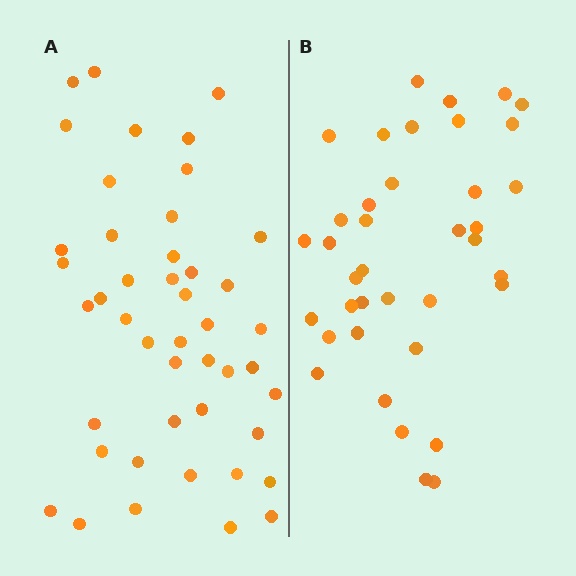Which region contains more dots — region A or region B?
Region A (the left region) has more dots.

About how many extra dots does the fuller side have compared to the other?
Region A has roughly 8 or so more dots than region B.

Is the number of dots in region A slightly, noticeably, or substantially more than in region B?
Region A has only slightly more — the two regions are fairly close. The ratio is roughly 1.2 to 1.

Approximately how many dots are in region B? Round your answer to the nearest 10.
About 40 dots. (The exact count is 38, which rounds to 40.)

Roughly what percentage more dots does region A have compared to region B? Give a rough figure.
About 20% more.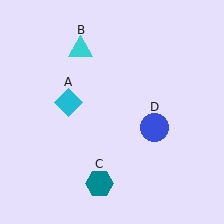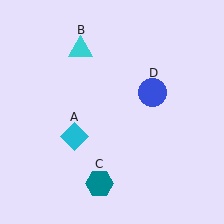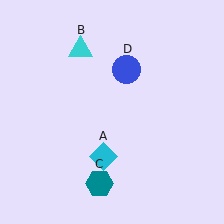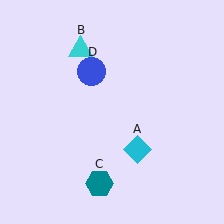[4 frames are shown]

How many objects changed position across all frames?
2 objects changed position: cyan diamond (object A), blue circle (object D).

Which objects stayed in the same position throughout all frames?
Cyan triangle (object B) and teal hexagon (object C) remained stationary.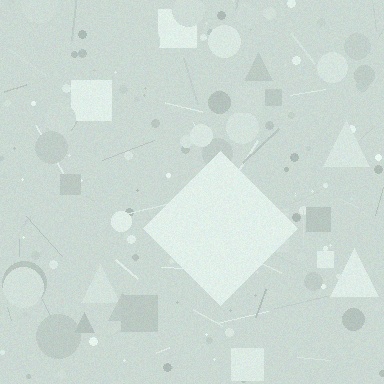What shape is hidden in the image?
A diamond is hidden in the image.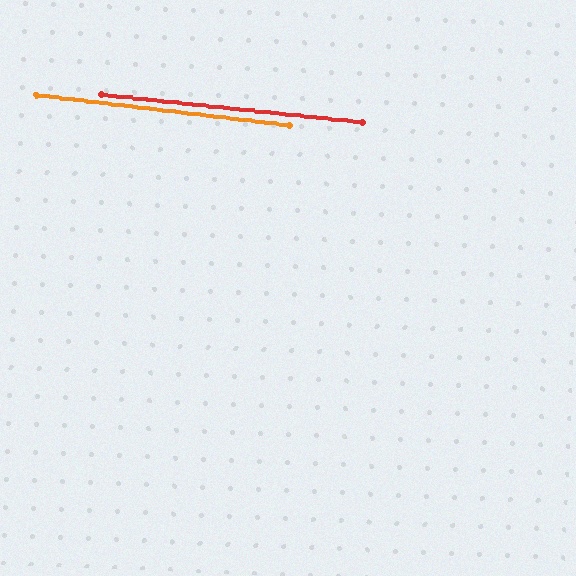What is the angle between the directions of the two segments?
Approximately 1 degree.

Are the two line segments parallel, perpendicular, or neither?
Parallel — their directions differ by only 0.8°.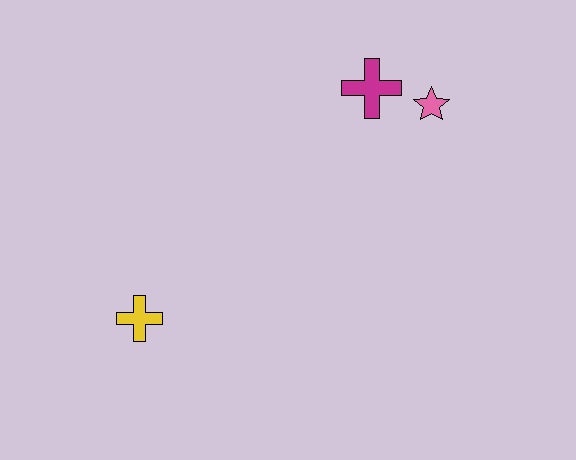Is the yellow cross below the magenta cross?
Yes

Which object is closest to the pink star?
The magenta cross is closest to the pink star.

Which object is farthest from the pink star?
The yellow cross is farthest from the pink star.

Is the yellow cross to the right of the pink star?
No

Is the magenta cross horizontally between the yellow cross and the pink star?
Yes